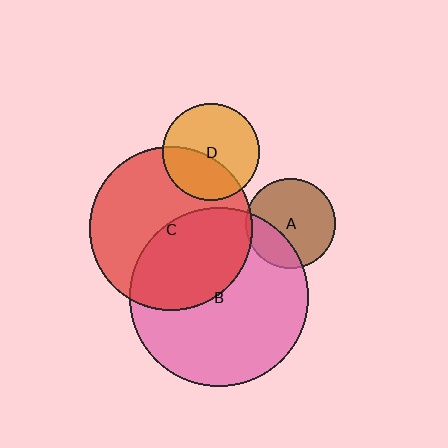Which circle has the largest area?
Circle B (pink).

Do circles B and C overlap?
Yes.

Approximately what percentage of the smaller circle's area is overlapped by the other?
Approximately 45%.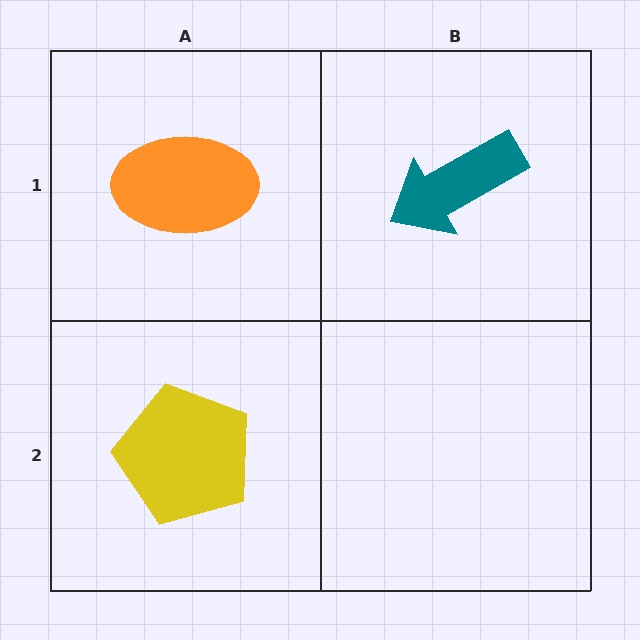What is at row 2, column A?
A yellow pentagon.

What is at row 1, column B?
A teal arrow.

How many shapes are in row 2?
1 shape.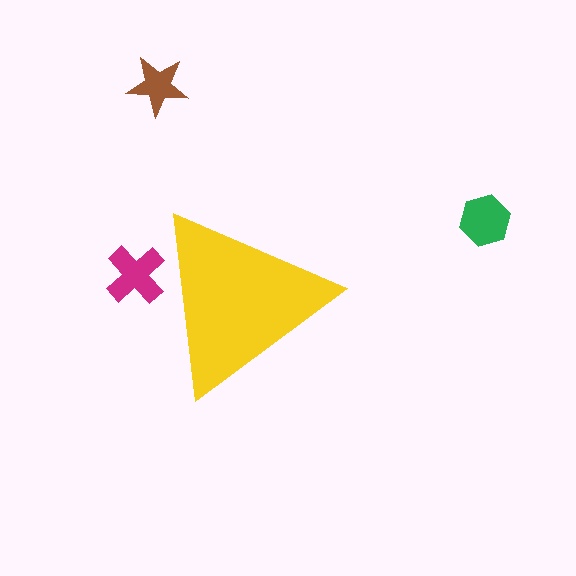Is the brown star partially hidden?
No, the brown star is fully visible.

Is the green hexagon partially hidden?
No, the green hexagon is fully visible.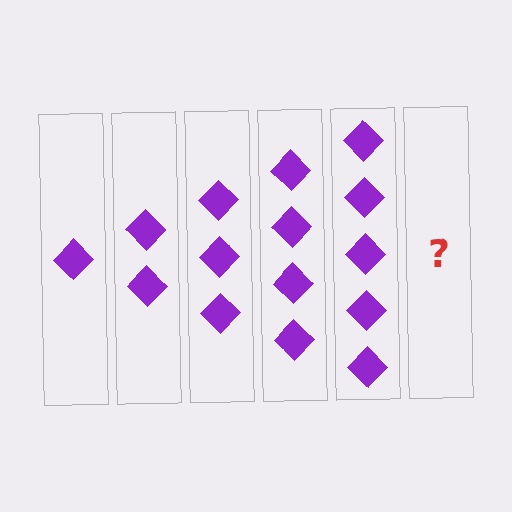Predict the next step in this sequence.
The next step is 6 diamonds.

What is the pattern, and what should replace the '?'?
The pattern is that each step adds one more diamond. The '?' should be 6 diamonds.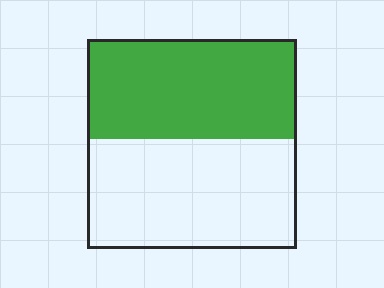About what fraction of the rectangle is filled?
About one half (1/2).